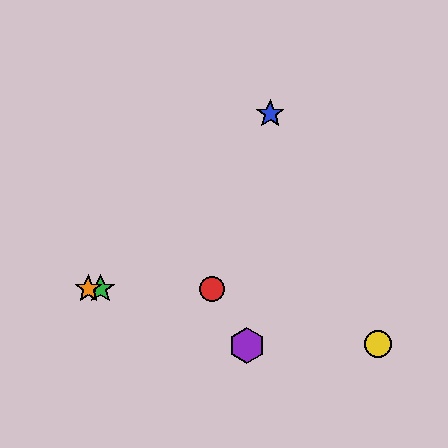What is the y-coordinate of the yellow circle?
The yellow circle is at y≈344.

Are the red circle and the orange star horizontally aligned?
Yes, both are at y≈289.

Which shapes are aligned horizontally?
The red circle, the green star, the orange star are aligned horizontally.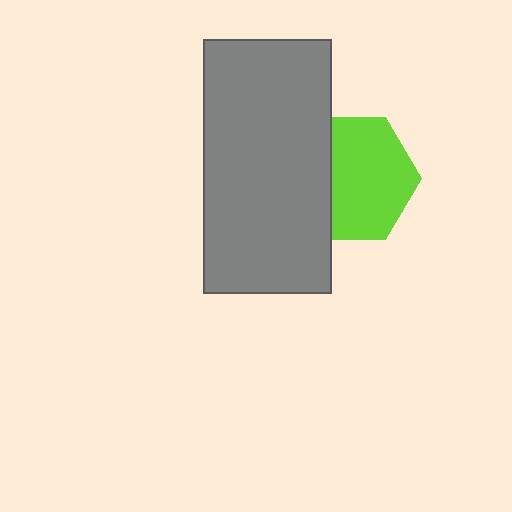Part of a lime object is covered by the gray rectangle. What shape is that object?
It is a hexagon.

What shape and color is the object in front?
The object in front is a gray rectangle.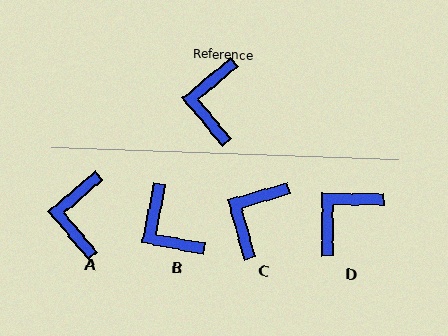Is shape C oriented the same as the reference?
No, it is off by about 25 degrees.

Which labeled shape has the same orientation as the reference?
A.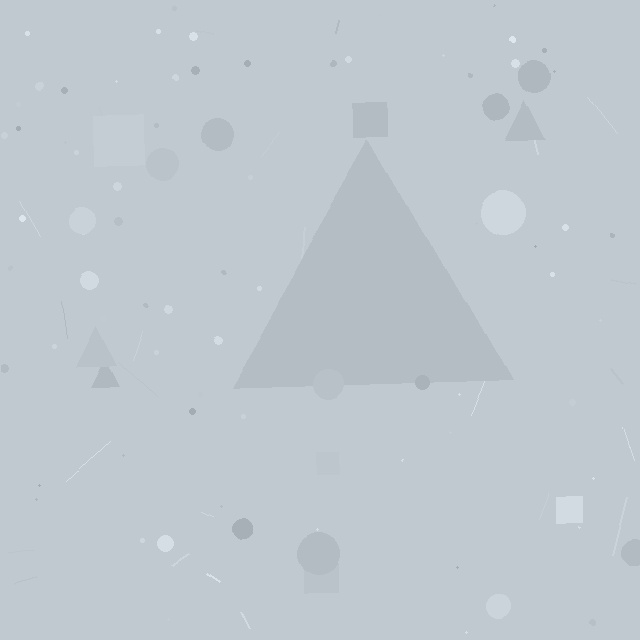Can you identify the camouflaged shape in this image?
The camouflaged shape is a triangle.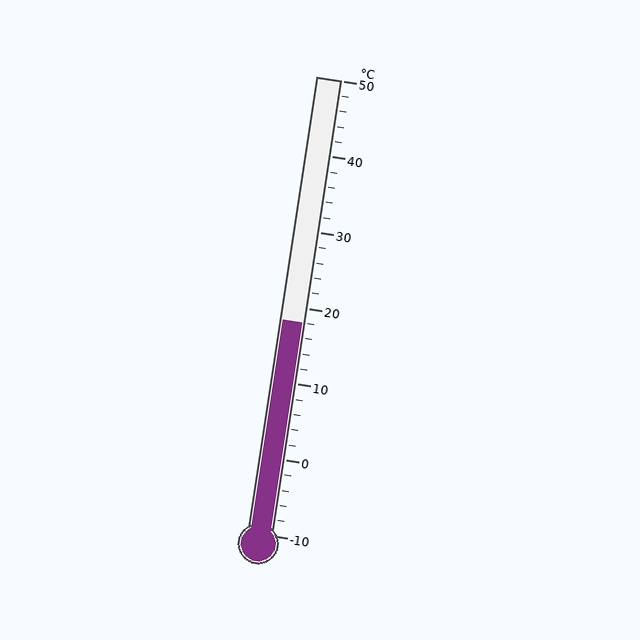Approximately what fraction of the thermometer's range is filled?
The thermometer is filled to approximately 45% of its range.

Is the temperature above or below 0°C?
The temperature is above 0°C.